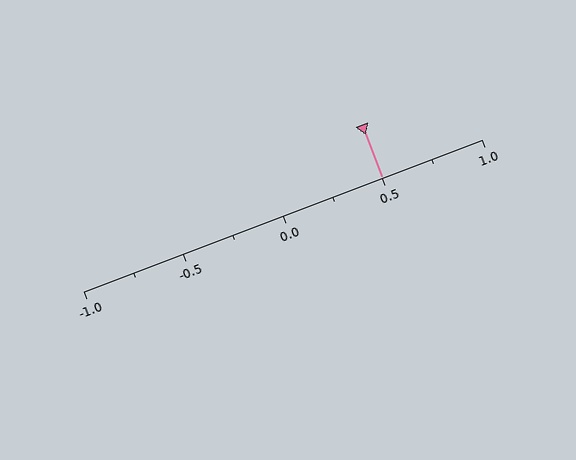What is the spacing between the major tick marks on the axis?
The major ticks are spaced 0.5 apart.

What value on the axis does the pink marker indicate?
The marker indicates approximately 0.5.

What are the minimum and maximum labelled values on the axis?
The axis runs from -1.0 to 1.0.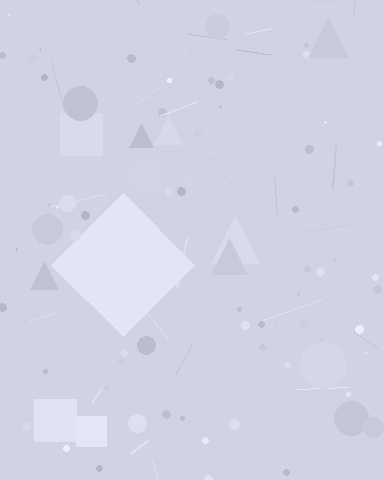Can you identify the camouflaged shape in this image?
The camouflaged shape is a diamond.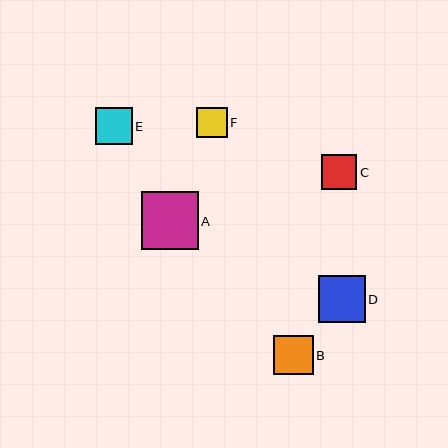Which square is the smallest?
Square F is the smallest with a size of approximately 30 pixels.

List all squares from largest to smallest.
From largest to smallest: A, D, B, E, C, F.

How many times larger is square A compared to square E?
Square A is approximately 1.5 times the size of square E.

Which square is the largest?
Square A is the largest with a size of approximately 57 pixels.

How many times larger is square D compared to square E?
Square D is approximately 1.3 times the size of square E.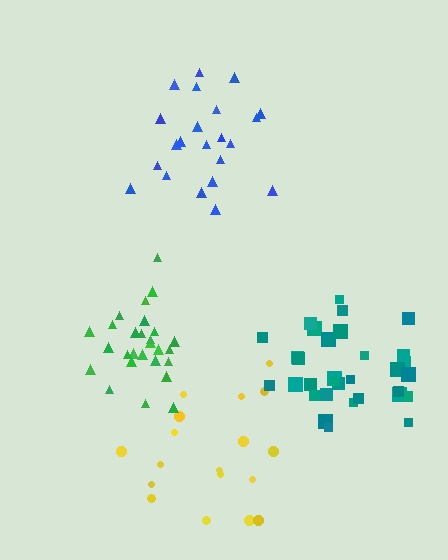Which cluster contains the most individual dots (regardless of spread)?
Teal (33).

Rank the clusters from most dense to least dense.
green, teal, blue, yellow.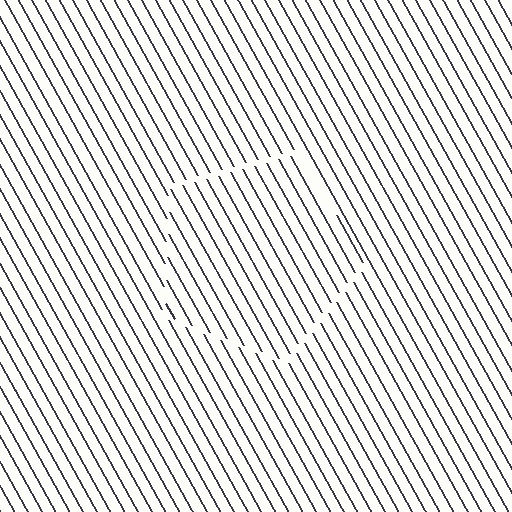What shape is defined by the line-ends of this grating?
An illusory pentagon. The interior of the shape contains the same grating, shifted by half a period — the contour is defined by the phase discontinuity where line-ends from the inner and outer gratings abut.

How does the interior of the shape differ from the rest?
The interior of the shape contains the same grating, shifted by half a period — the contour is defined by the phase discontinuity where line-ends from the inner and outer gratings abut.